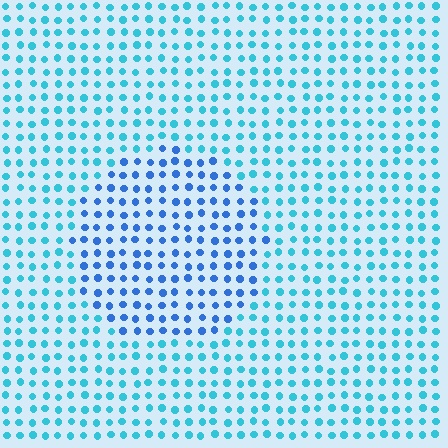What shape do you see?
I see a circle.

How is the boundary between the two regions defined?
The boundary is defined purely by a slight shift in hue (about 31 degrees). Spacing, size, and orientation are identical on both sides.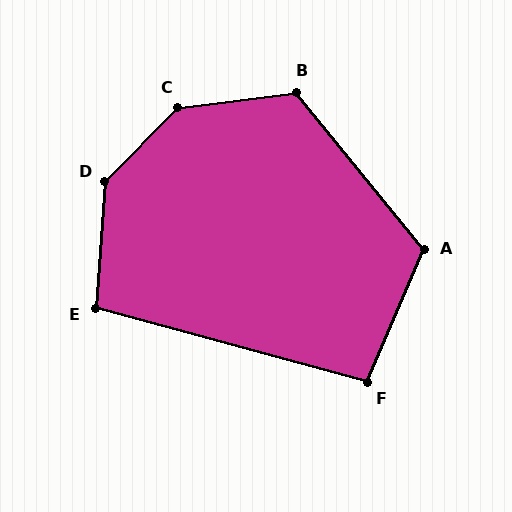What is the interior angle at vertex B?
Approximately 122 degrees (obtuse).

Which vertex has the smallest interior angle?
F, at approximately 98 degrees.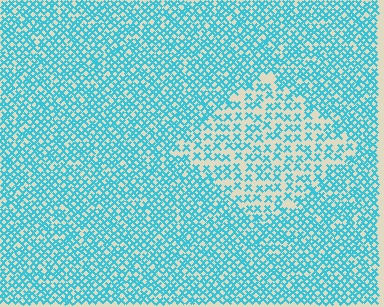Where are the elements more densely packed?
The elements are more densely packed outside the diamond boundary.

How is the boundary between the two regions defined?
The boundary is defined by a change in element density (approximately 1.9x ratio). All elements are the same color, size, and shape.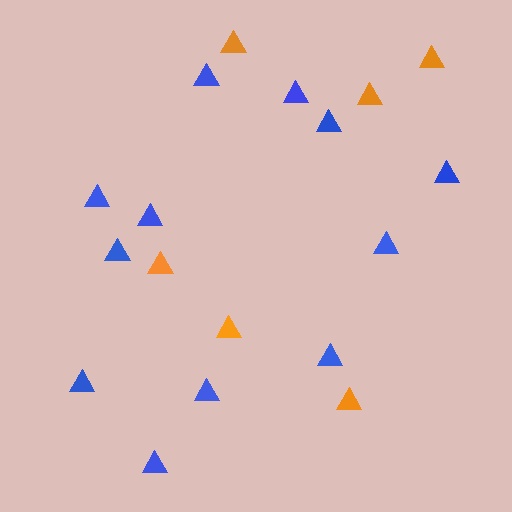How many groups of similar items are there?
There are 2 groups: one group of orange triangles (6) and one group of blue triangles (12).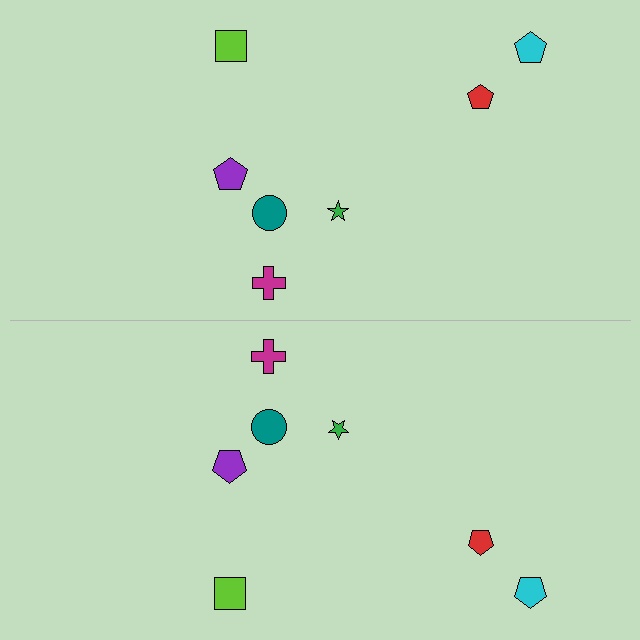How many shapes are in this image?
There are 14 shapes in this image.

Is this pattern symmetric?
Yes, this pattern has bilateral (reflection) symmetry.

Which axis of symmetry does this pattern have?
The pattern has a horizontal axis of symmetry running through the center of the image.